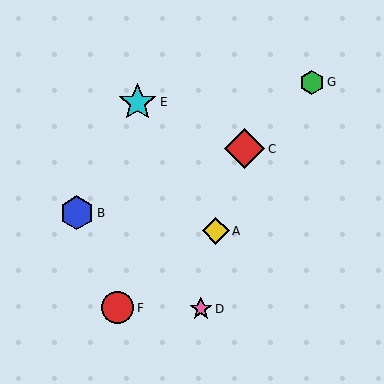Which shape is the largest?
The red diamond (labeled C) is the largest.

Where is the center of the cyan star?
The center of the cyan star is at (137, 102).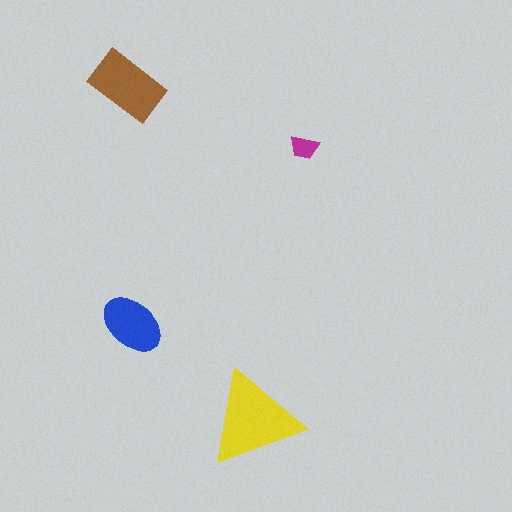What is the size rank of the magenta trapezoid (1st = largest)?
4th.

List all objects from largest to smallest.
The yellow triangle, the brown rectangle, the blue ellipse, the magenta trapezoid.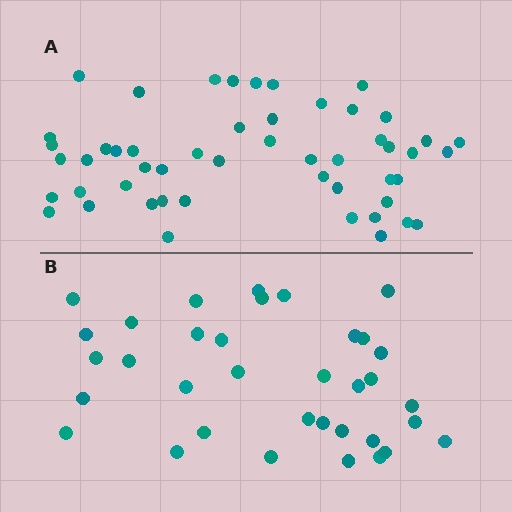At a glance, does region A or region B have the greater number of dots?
Region A (the top region) has more dots.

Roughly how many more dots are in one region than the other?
Region A has approximately 15 more dots than region B.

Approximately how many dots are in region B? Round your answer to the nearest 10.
About 40 dots. (The exact count is 35, which rounds to 40.)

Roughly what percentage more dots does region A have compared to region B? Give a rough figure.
About 45% more.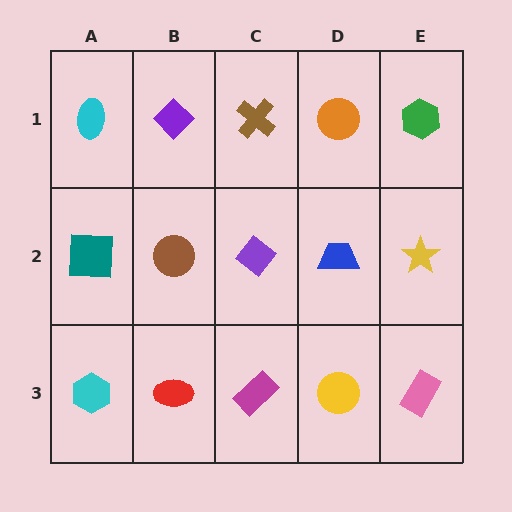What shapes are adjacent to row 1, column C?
A purple diamond (row 2, column C), a purple diamond (row 1, column B), an orange circle (row 1, column D).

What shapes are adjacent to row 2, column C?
A brown cross (row 1, column C), a magenta rectangle (row 3, column C), a brown circle (row 2, column B), a blue trapezoid (row 2, column D).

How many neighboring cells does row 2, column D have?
4.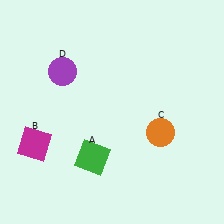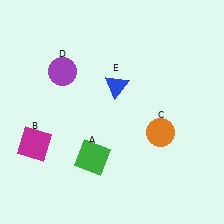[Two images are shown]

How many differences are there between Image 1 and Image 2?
There is 1 difference between the two images.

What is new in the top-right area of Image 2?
A blue triangle (E) was added in the top-right area of Image 2.